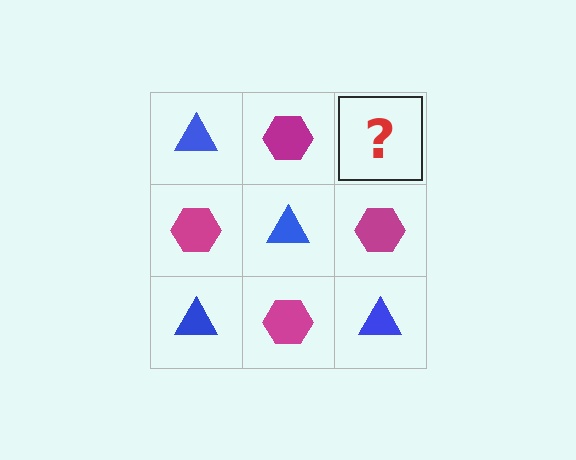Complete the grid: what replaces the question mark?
The question mark should be replaced with a blue triangle.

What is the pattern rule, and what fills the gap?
The rule is that it alternates blue triangle and magenta hexagon in a checkerboard pattern. The gap should be filled with a blue triangle.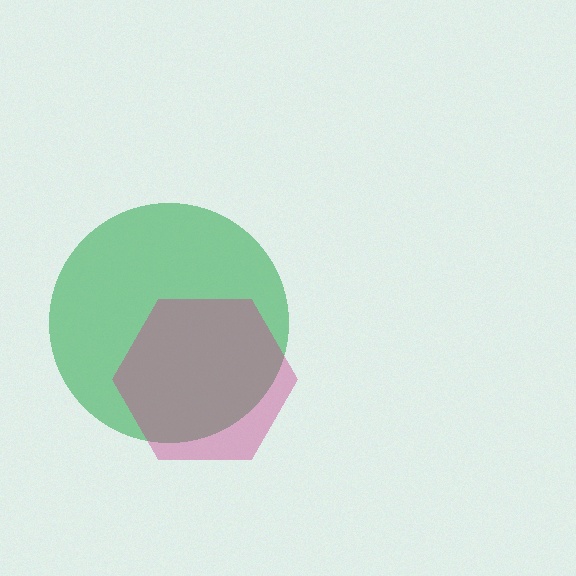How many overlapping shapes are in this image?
There are 2 overlapping shapes in the image.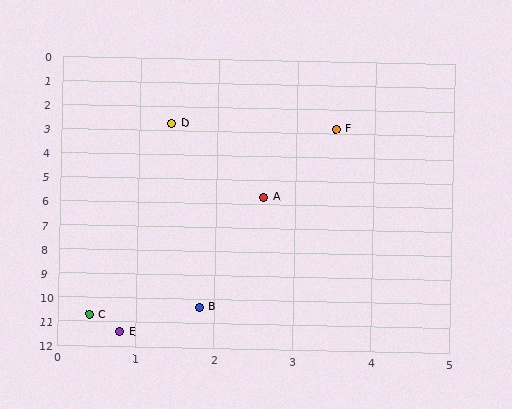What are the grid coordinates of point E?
Point E is at approximately (0.8, 11.4).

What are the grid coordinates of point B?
Point B is at approximately (1.8, 10.3).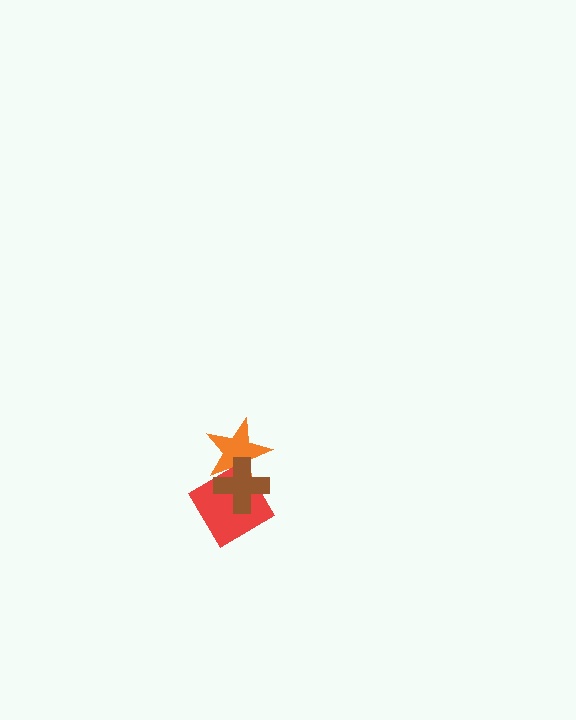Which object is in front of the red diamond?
The brown cross is in front of the red diamond.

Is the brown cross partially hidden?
No, no other shape covers it.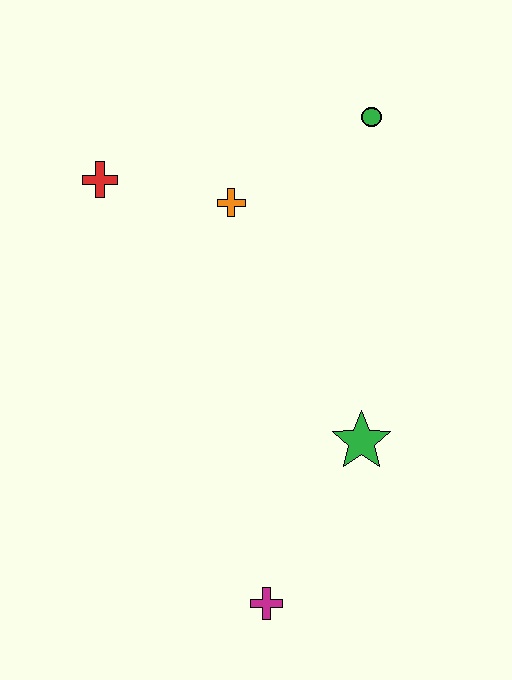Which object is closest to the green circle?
The orange cross is closest to the green circle.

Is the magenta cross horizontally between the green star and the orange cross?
Yes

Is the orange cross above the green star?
Yes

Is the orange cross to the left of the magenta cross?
Yes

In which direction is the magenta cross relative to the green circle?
The magenta cross is below the green circle.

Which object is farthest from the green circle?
The magenta cross is farthest from the green circle.